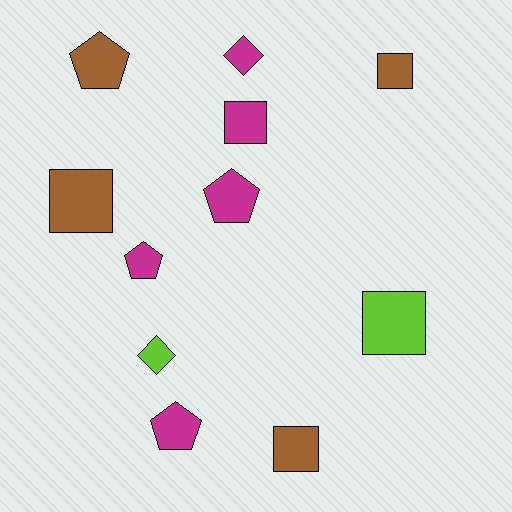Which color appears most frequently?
Magenta, with 5 objects.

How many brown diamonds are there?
There are no brown diamonds.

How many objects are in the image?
There are 11 objects.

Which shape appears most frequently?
Square, with 5 objects.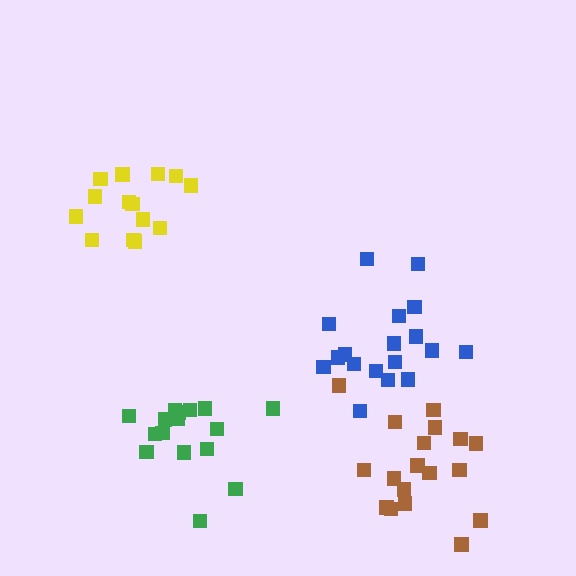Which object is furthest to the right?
The brown cluster is rightmost.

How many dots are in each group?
Group 1: 16 dots, Group 2: 14 dots, Group 3: 18 dots, Group 4: 18 dots (66 total).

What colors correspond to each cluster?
The clusters are colored: green, yellow, blue, brown.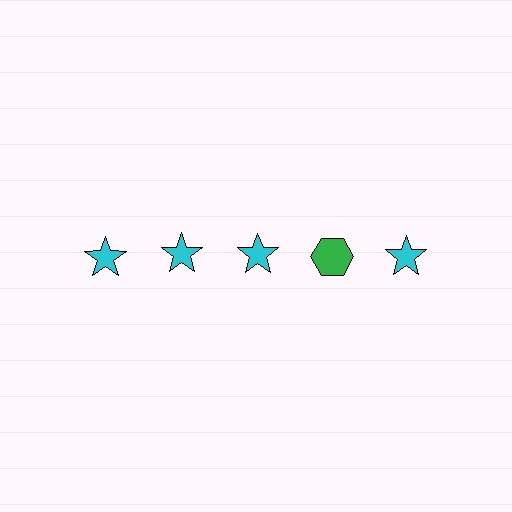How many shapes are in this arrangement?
There are 5 shapes arranged in a grid pattern.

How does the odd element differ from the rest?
It differs in both color (green instead of cyan) and shape (hexagon instead of star).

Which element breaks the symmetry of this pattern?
The green hexagon in the top row, second from right column breaks the symmetry. All other shapes are cyan stars.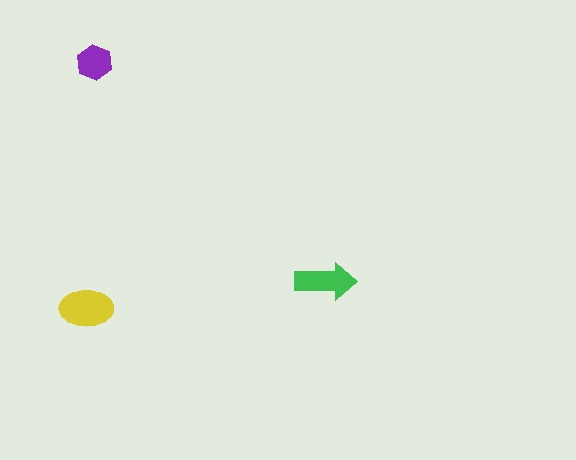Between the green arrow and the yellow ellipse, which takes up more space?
The yellow ellipse.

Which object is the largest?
The yellow ellipse.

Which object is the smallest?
The purple hexagon.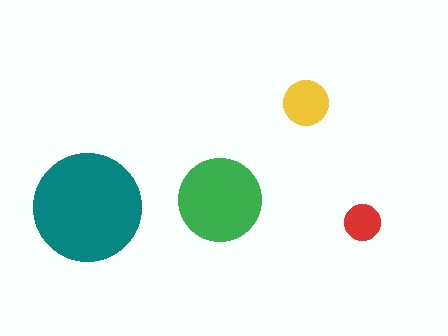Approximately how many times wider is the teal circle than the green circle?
About 1.5 times wider.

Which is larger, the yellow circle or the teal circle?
The teal one.